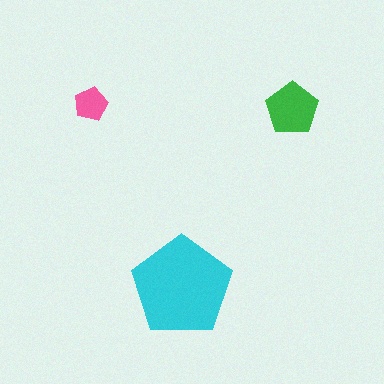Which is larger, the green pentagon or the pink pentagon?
The green one.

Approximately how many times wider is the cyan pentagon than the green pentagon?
About 2 times wider.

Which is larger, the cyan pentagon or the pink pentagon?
The cyan one.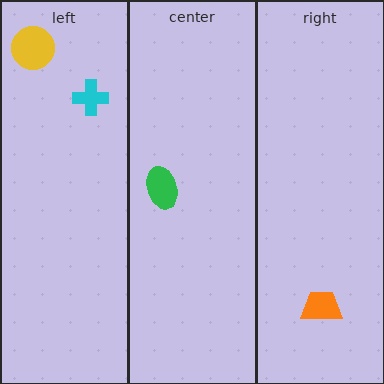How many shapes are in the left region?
2.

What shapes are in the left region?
The yellow circle, the cyan cross.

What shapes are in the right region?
The orange trapezoid.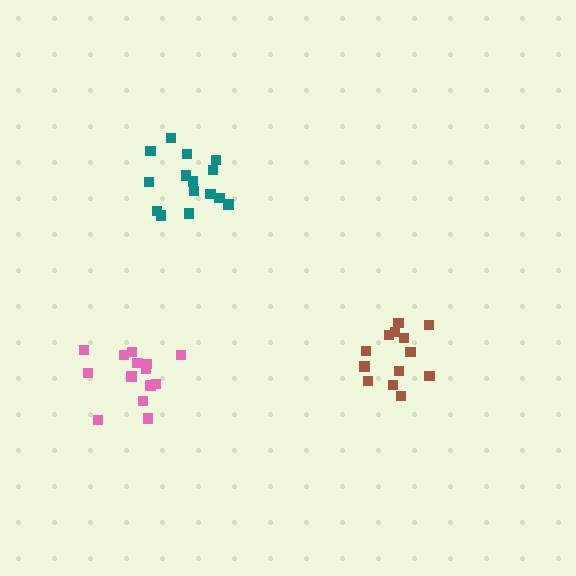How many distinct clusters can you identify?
There are 3 distinct clusters.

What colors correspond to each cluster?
The clusters are colored: teal, brown, pink.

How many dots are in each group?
Group 1: 15 dots, Group 2: 13 dots, Group 3: 14 dots (42 total).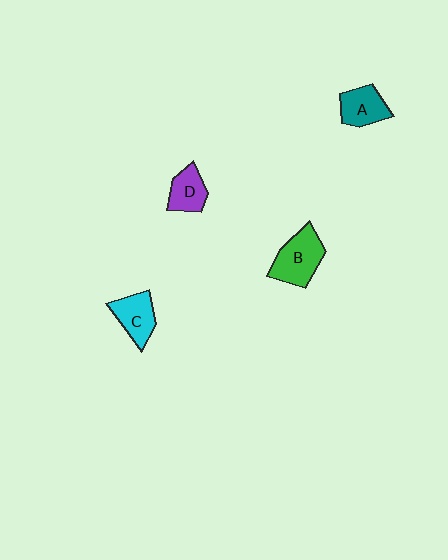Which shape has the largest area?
Shape B (green).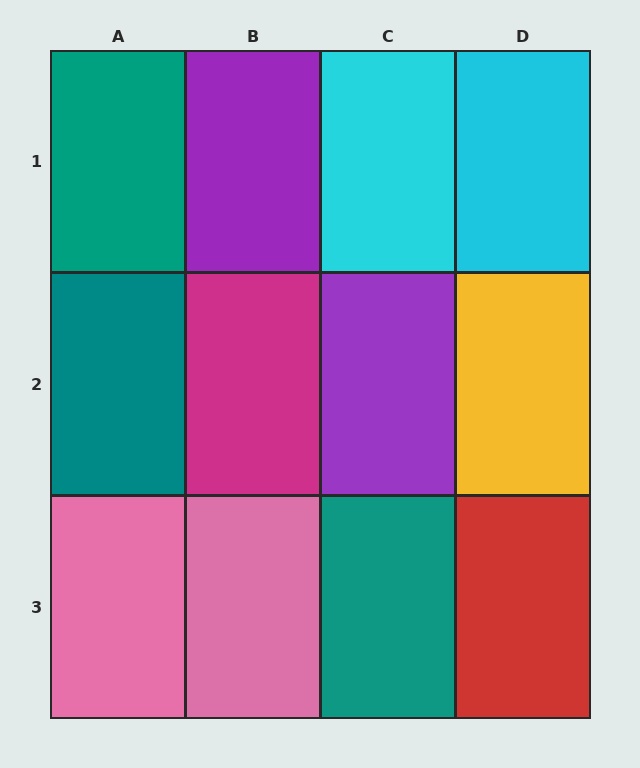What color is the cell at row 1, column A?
Teal.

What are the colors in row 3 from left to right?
Pink, pink, teal, red.